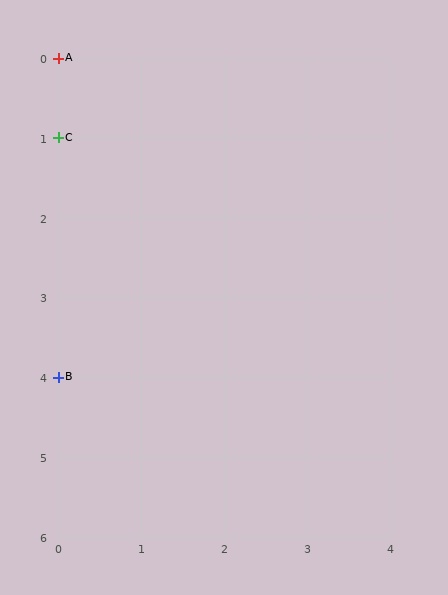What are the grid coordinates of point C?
Point C is at grid coordinates (0, 1).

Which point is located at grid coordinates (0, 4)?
Point B is at (0, 4).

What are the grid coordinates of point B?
Point B is at grid coordinates (0, 4).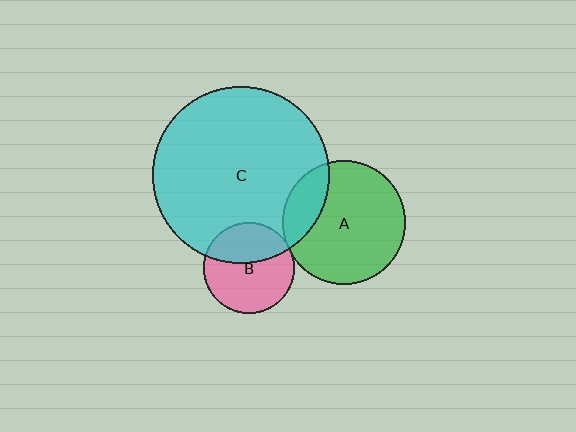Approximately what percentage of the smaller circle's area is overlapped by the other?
Approximately 20%.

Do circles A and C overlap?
Yes.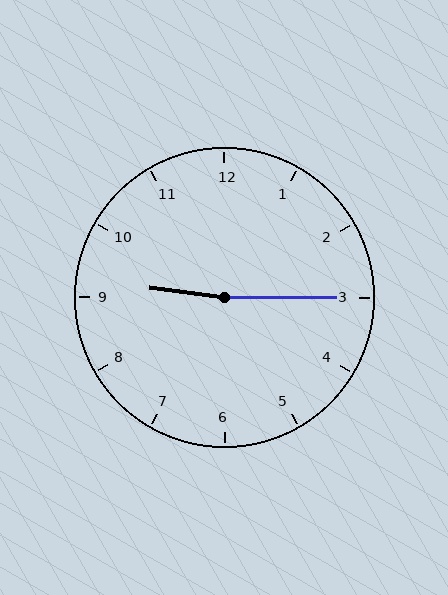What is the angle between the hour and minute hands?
Approximately 172 degrees.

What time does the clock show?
9:15.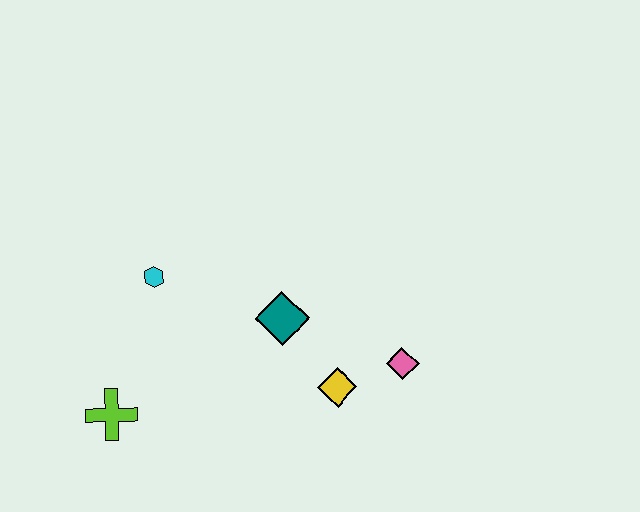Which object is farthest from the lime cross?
The pink diamond is farthest from the lime cross.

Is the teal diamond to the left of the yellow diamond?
Yes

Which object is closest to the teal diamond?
The yellow diamond is closest to the teal diamond.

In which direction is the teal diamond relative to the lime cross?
The teal diamond is to the right of the lime cross.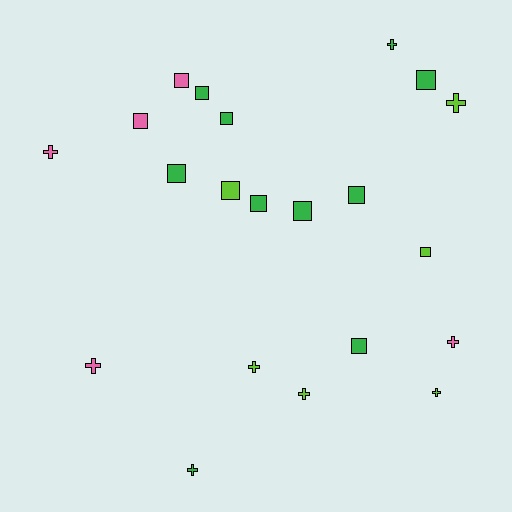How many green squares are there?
There are 8 green squares.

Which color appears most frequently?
Green, with 10 objects.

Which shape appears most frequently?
Square, with 12 objects.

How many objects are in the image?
There are 21 objects.